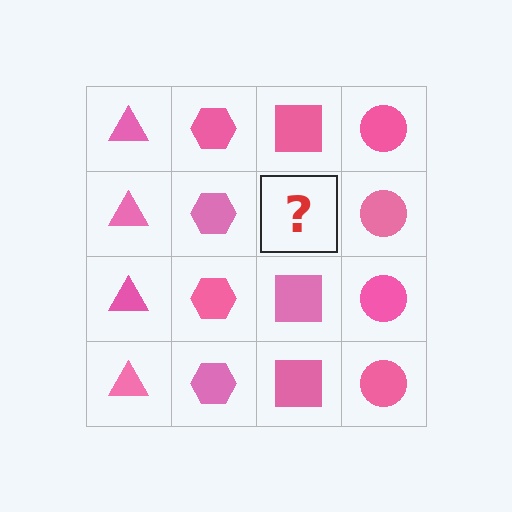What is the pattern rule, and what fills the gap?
The rule is that each column has a consistent shape. The gap should be filled with a pink square.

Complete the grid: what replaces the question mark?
The question mark should be replaced with a pink square.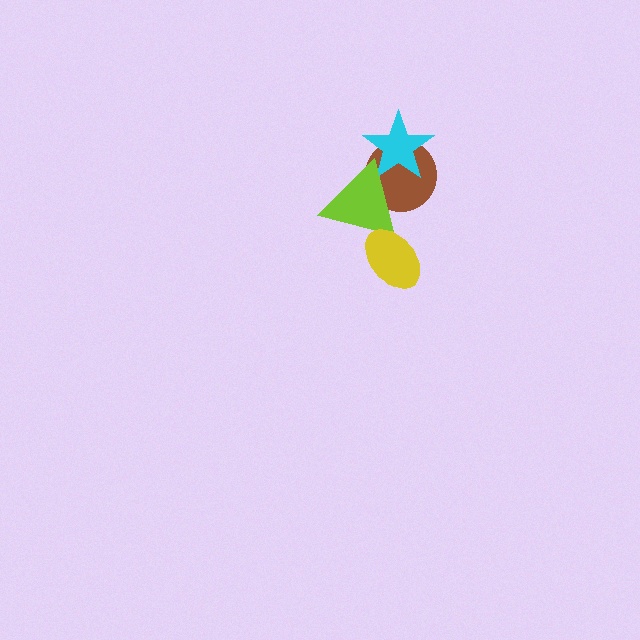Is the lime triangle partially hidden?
Yes, it is partially covered by another shape.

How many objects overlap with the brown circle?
2 objects overlap with the brown circle.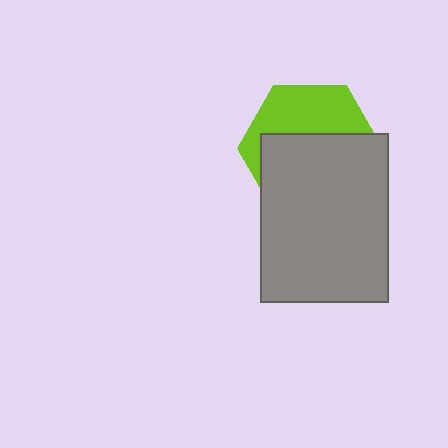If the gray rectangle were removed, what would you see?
You would see the complete lime hexagon.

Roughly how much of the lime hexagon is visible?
A small part of it is visible (roughly 40%).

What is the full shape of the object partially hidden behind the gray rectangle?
The partially hidden object is a lime hexagon.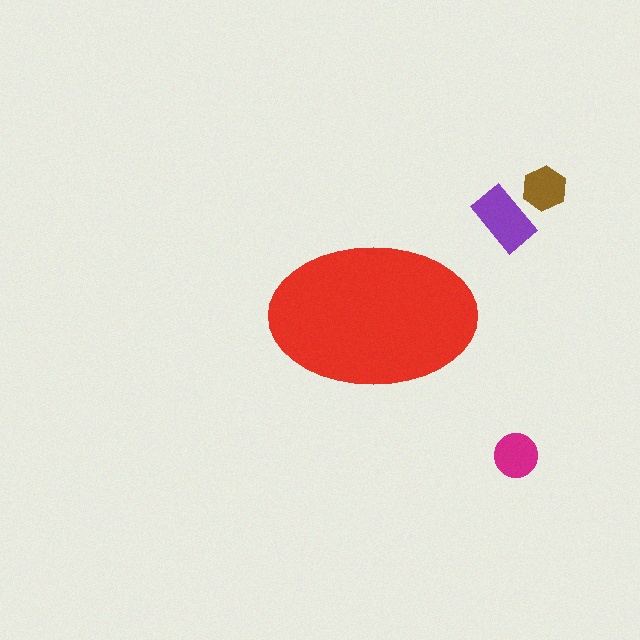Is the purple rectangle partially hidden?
No, the purple rectangle is fully visible.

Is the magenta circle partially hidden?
No, the magenta circle is fully visible.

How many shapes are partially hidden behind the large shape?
0 shapes are partially hidden.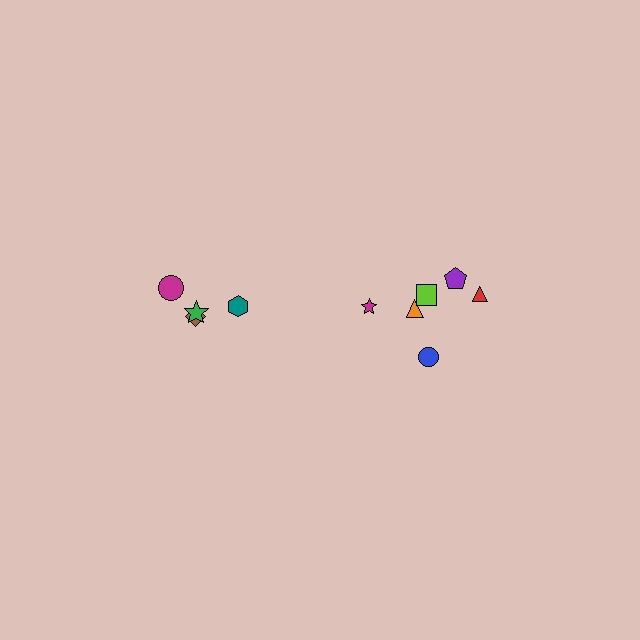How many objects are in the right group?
There are 6 objects.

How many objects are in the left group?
There are 4 objects.